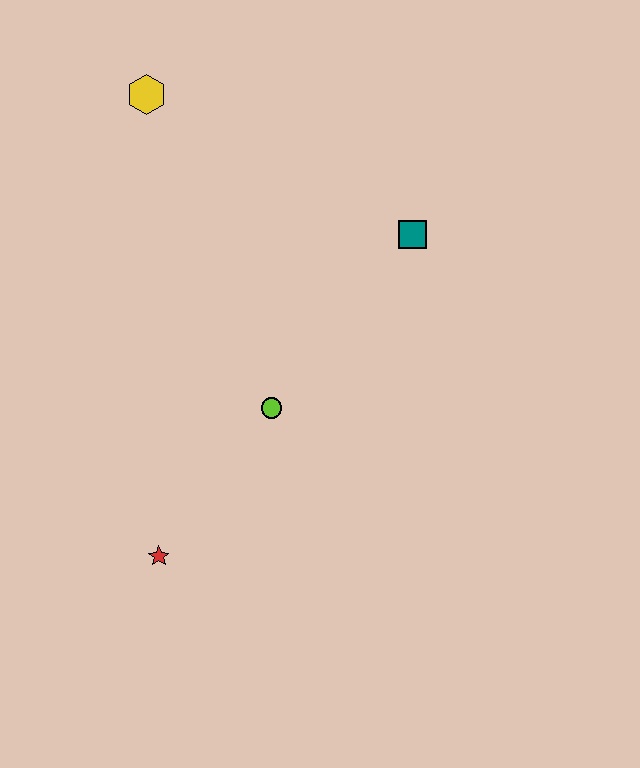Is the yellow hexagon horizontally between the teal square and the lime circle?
No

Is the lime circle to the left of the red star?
No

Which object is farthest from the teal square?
The red star is farthest from the teal square.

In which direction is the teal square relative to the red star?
The teal square is above the red star.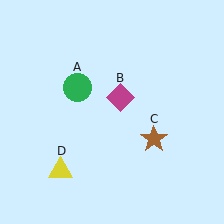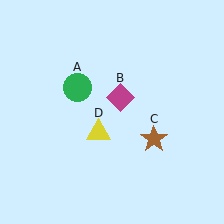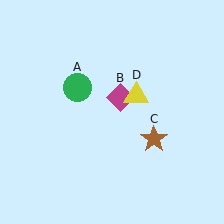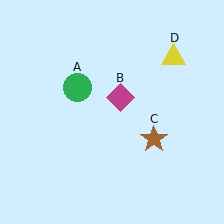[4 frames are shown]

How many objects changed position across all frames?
1 object changed position: yellow triangle (object D).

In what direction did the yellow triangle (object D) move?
The yellow triangle (object D) moved up and to the right.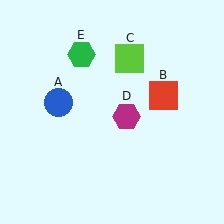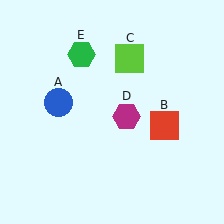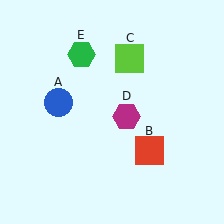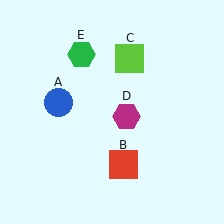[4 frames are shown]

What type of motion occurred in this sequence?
The red square (object B) rotated clockwise around the center of the scene.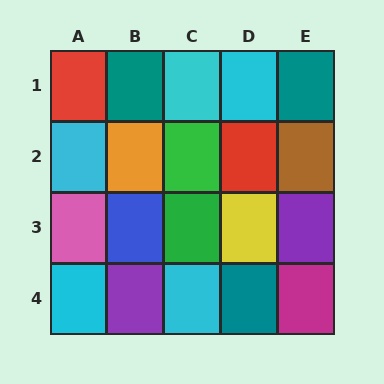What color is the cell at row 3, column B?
Blue.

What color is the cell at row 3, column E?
Purple.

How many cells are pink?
1 cell is pink.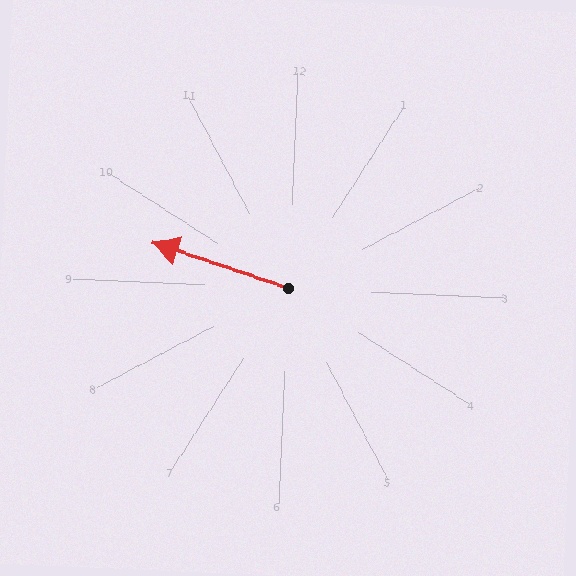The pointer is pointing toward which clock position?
Roughly 10 o'clock.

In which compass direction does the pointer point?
West.